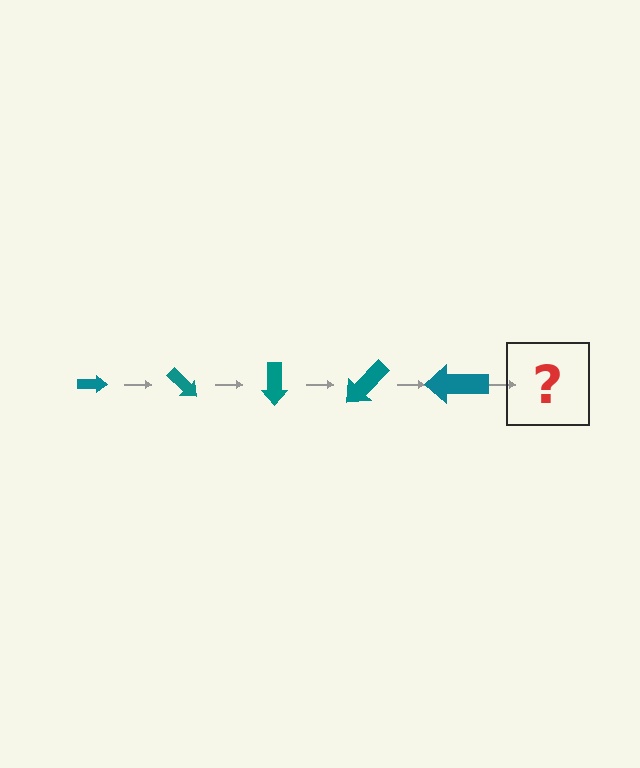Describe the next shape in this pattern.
It should be an arrow, larger than the previous one and rotated 225 degrees from the start.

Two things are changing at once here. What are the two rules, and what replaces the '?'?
The two rules are that the arrow grows larger each step and it rotates 45 degrees each step. The '?' should be an arrow, larger than the previous one and rotated 225 degrees from the start.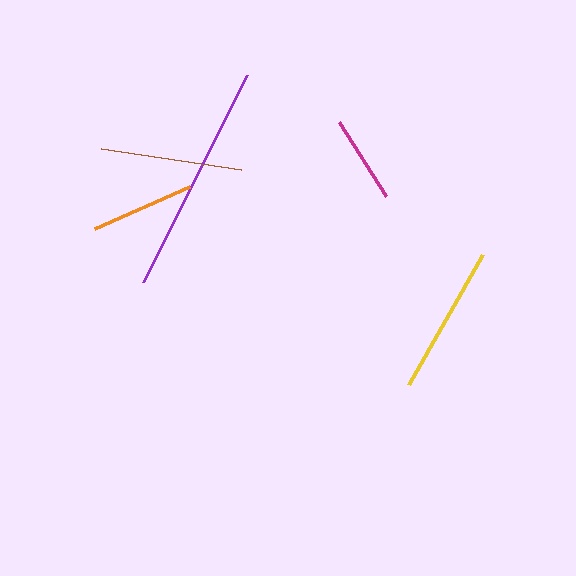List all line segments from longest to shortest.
From longest to shortest: purple, yellow, brown, orange, magenta.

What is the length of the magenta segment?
The magenta segment is approximately 87 pixels long.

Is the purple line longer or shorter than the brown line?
The purple line is longer than the brown line.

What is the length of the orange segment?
The orange segment is approximately 104 pixels long.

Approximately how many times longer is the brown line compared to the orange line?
The brown line is approximately 1.4 times the length of the orange line.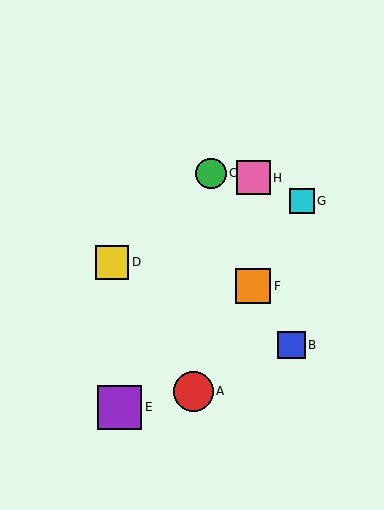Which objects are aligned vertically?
Objects F, H are aligned vertically.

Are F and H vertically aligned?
Yes, both are at x≈253.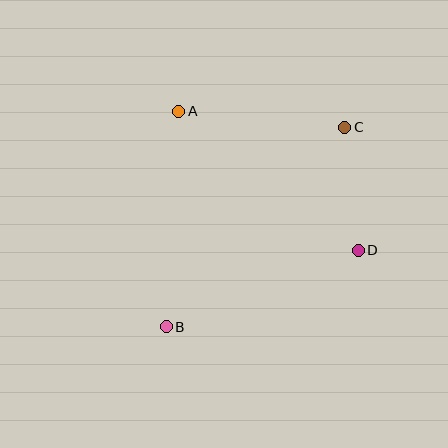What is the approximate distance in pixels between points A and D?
The distance between A and D is approximately 227 pixels.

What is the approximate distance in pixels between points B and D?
The distance between B and D is approximately 207 pixels.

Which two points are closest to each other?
Points C and D are closest to each other.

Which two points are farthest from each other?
Points B and C are farthest from each other.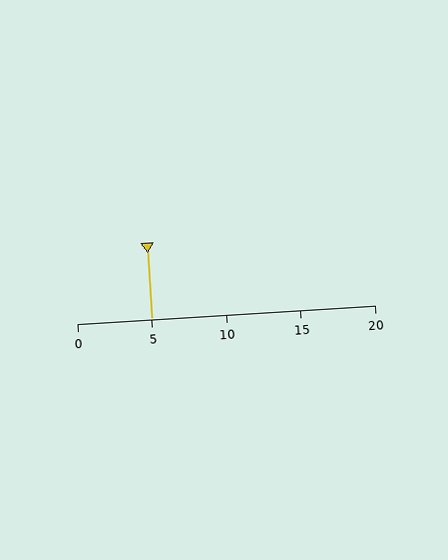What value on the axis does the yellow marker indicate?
The marker indicates approximately 5.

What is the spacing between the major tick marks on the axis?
The major ticks are spaced 5 apart.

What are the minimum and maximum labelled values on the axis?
The axis runs from 0 to 20.